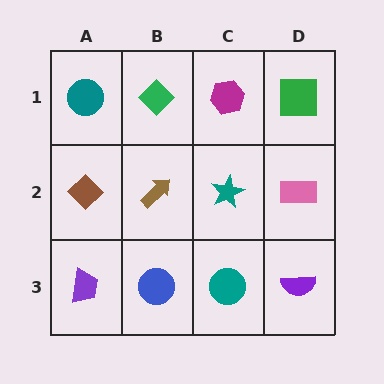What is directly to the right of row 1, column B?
A magenta hexagon.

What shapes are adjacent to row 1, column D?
A pink rectangle (row 2, column D), a magenta hexagon (row 1, column C).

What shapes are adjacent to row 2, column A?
A teal circle (row 1, column A), a purple trapezoid (row 3, column A), a brown arrow (row 2, column B).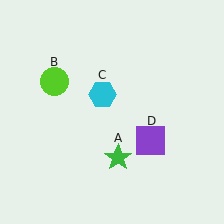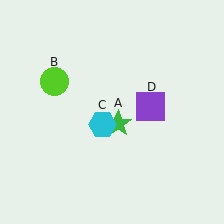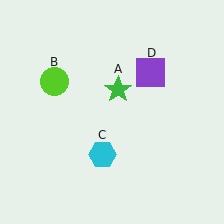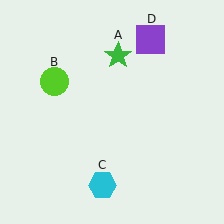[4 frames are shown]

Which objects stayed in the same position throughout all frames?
Lime circle (object B) remained stationary.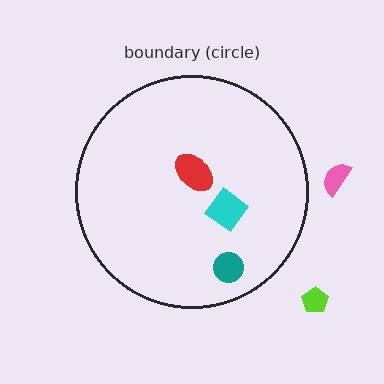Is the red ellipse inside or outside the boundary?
Inside.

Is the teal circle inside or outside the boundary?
Inside.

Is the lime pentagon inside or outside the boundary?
Outside.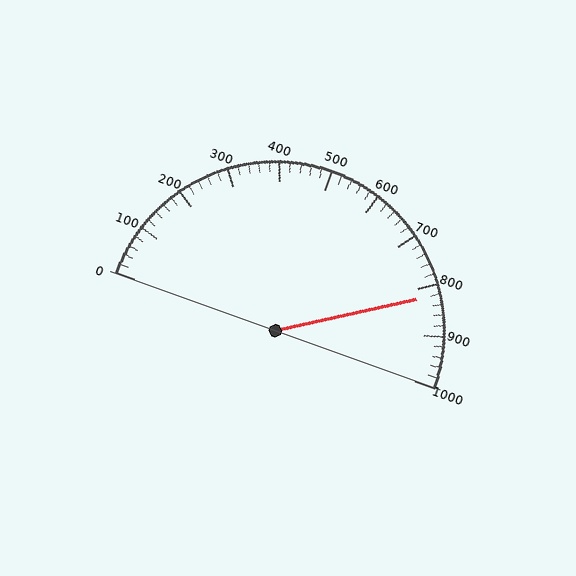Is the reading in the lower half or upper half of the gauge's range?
The reading is in the upper half of the range (0 to 1000).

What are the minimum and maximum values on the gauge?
The gauge ranges from 0 to 1000.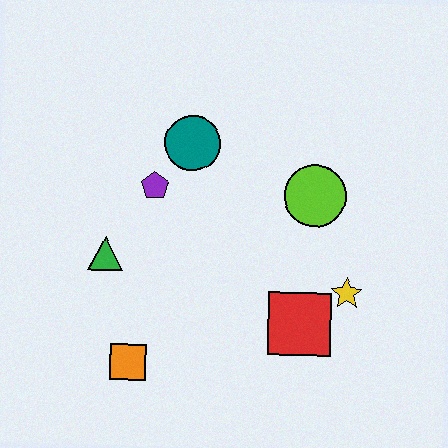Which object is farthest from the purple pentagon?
The yellow star is farthest from the purple pentagon.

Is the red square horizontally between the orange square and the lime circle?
Yes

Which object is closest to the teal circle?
The purple pentagon is closest to the teal circle.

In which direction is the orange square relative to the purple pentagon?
The orange square is below the purple pentagon.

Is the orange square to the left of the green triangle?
No